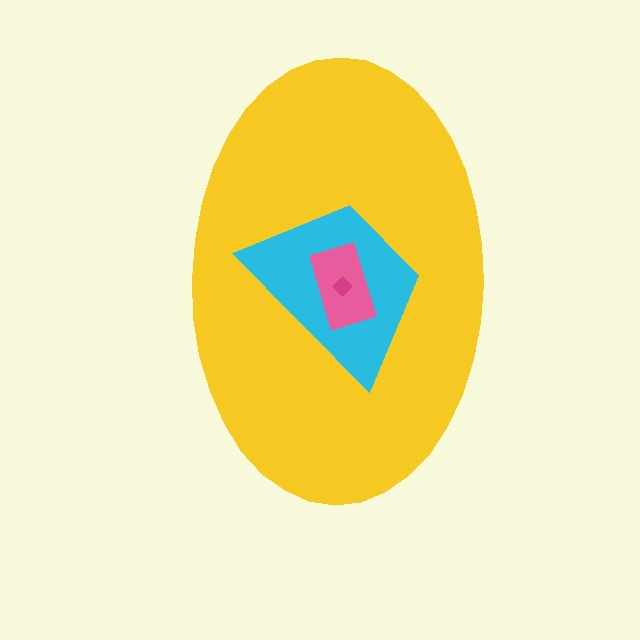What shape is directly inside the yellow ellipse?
The cyan trapezoid.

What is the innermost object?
The magenta diamond.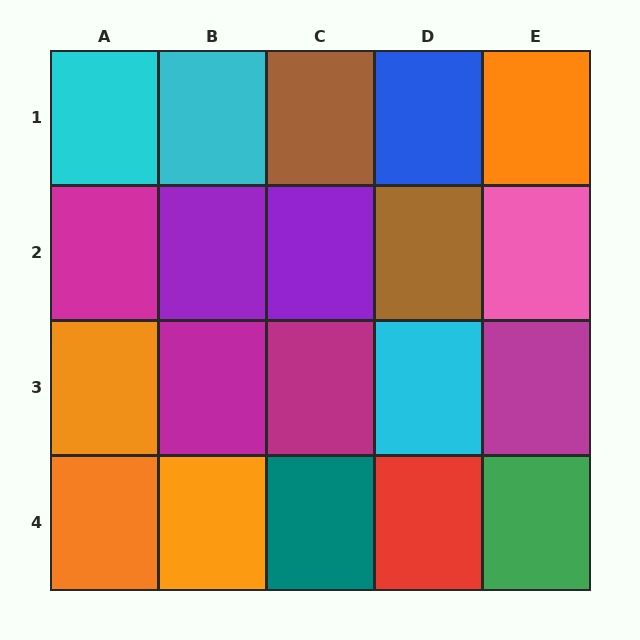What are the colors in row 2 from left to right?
Magenta, purple, purple, brown, pink.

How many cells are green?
1 cell is green.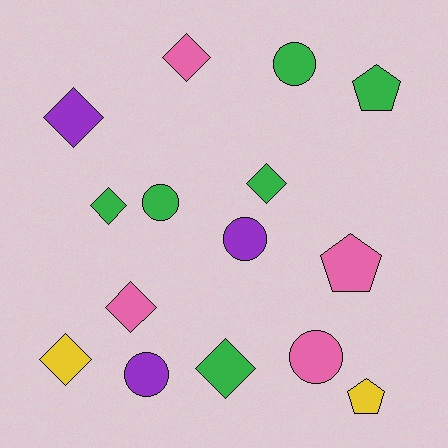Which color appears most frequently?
Green, with 6 objects.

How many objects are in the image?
There are 15 objects.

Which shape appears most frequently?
Diamond, with 7 objects.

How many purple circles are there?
There are 2 purple circles.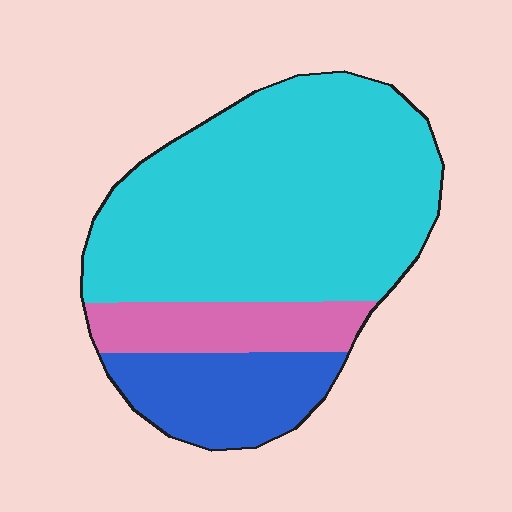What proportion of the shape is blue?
Blue takes up about one fifth (1/5) of the shape.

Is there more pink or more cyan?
Cyan.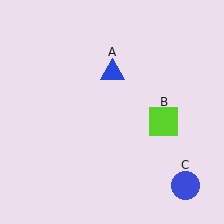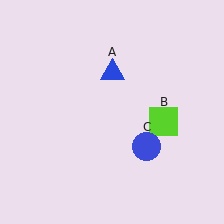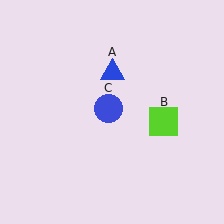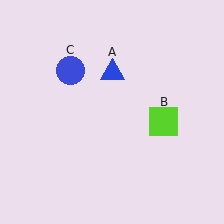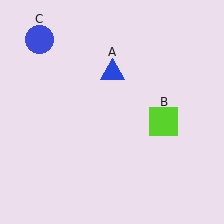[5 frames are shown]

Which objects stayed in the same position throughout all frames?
Blue triangle (object A) and lime square (object B) remained stationary.